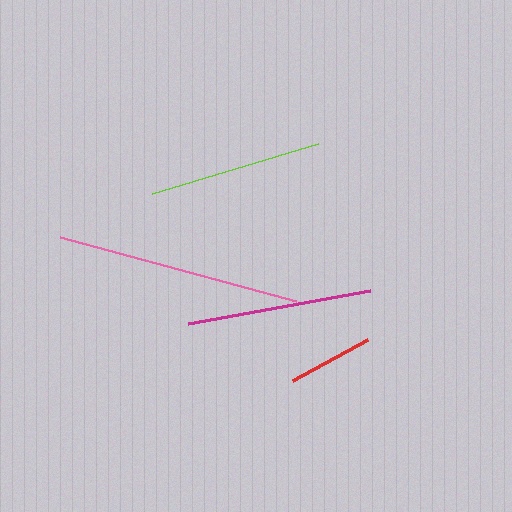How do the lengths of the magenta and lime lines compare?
The magenta and lime lines are approximately the same length.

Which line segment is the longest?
The pink line is the longest at approximately 244 pixels.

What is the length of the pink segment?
The pink segment is approximately 244 pixels long.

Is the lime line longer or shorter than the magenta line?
The magenta line is longer than the lime line.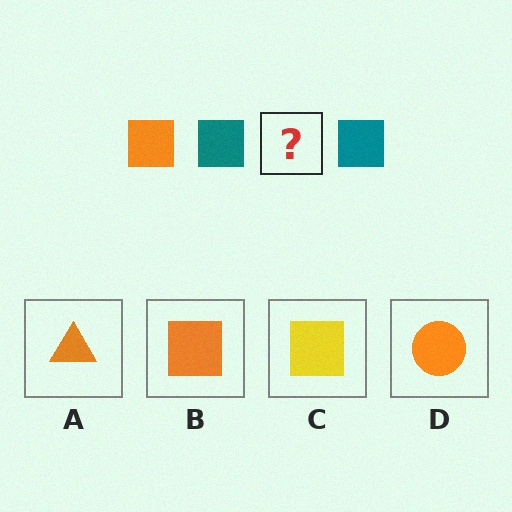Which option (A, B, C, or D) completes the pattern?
B.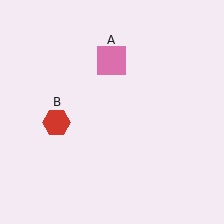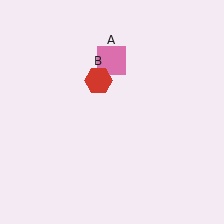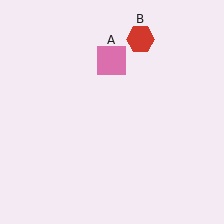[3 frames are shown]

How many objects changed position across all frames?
1 object changed position: red hexagon (object B).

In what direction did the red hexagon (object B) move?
The red hexagon (object B) moved up and to the right.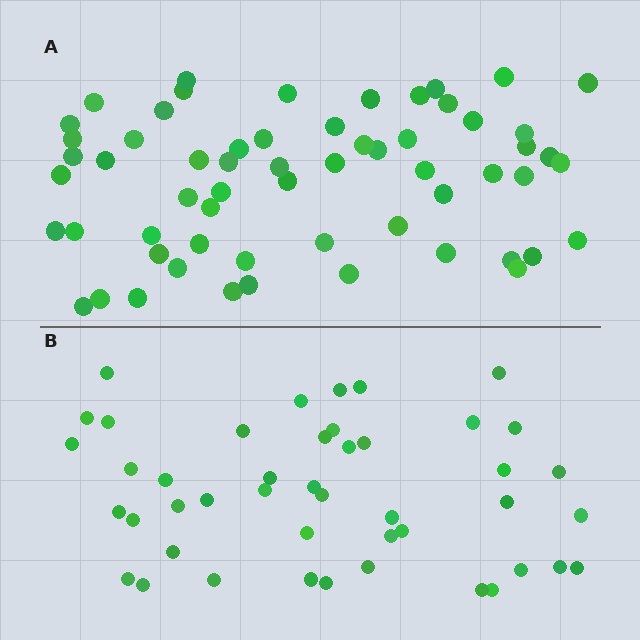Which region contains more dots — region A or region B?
Region A (the top region) has more dots.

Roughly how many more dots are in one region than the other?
Region A has approximately 15 more dots than region B.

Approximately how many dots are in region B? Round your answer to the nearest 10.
About 40 dots. (The exact count is 45, which rounds to 40.)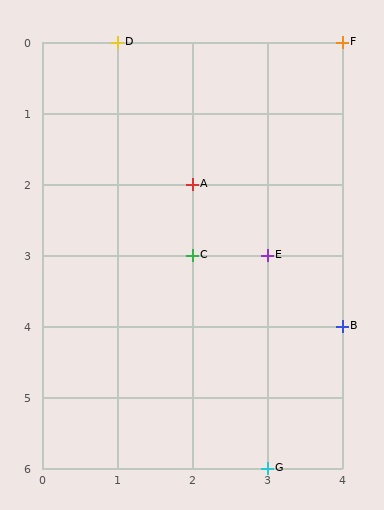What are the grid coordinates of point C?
Point C is at grid coordinates (2, 3).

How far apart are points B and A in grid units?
Points B and A are 2 columns and 2 rows apart (about 2.8 grid units diagonally).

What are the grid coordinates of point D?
Point D is at grid coordinates (1, 0).